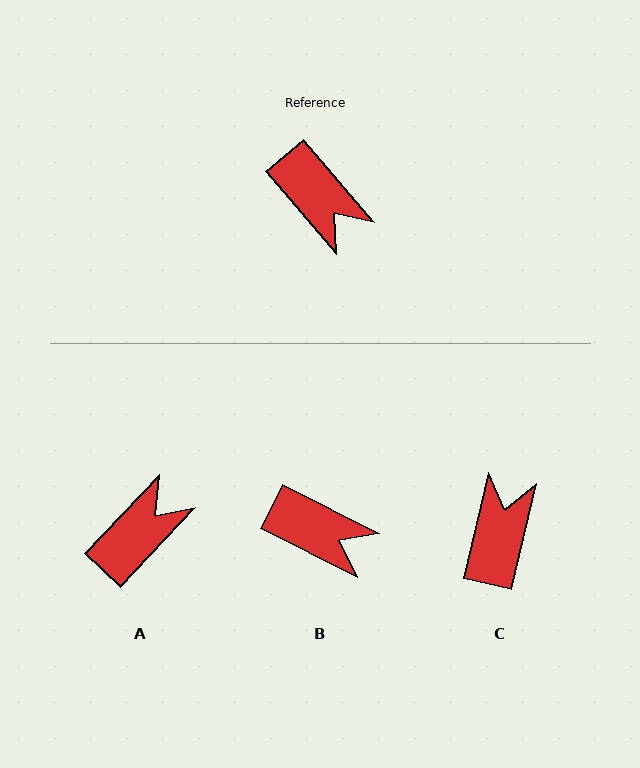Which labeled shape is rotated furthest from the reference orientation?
C, about 127 degrees away.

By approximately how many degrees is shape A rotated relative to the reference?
Approximately 96 degrees counter-clockwise.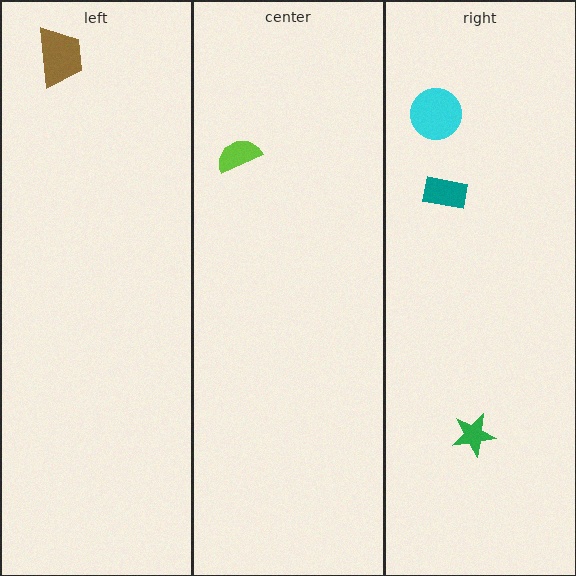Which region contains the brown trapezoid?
The left region.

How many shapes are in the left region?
1.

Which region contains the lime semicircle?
The center region.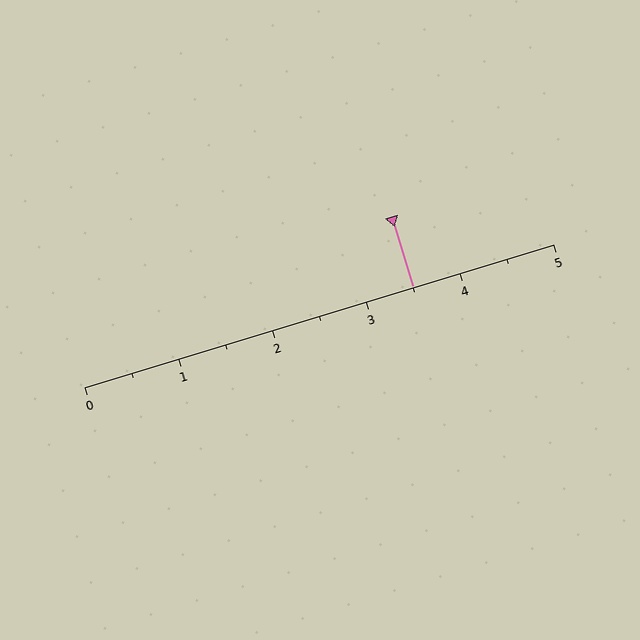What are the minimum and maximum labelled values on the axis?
The axis runs from 0 to 5.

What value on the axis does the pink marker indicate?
The marker indicates approximately 3.5.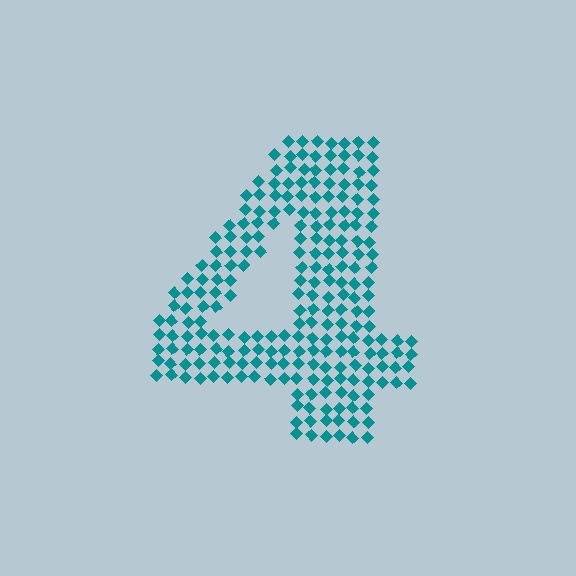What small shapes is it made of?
It is made of small diamonds.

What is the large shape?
The large shape is the digit 4.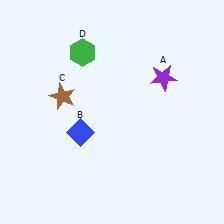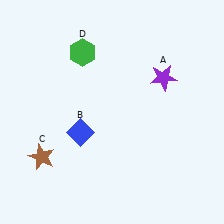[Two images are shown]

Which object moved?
The brown star (C) moved down.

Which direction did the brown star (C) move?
The brown star (C) moved down.